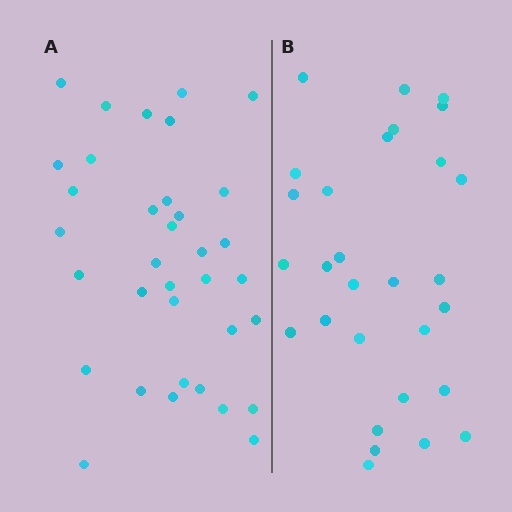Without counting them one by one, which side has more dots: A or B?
Region A (the left region) has more dots.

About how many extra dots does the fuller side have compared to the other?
Region A has about 6 more dots than region B.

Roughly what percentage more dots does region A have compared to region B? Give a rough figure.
About 20% more.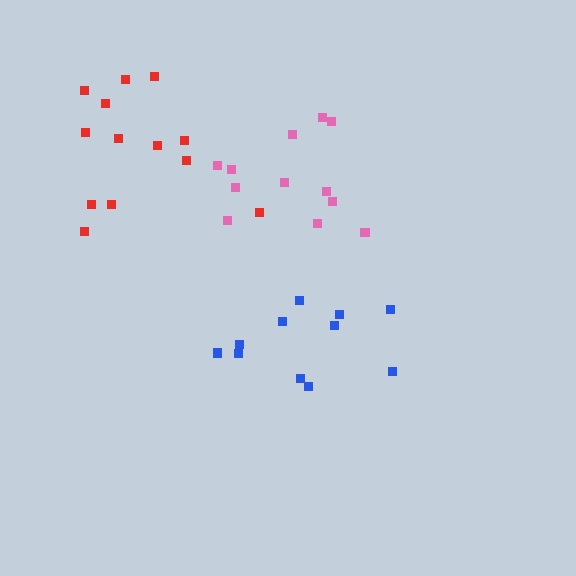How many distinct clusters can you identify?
There are 3 distinct clusters.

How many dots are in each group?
Group 1: 13 dots, Group 2: 11 dots, Group 3: 12 dots (36 total).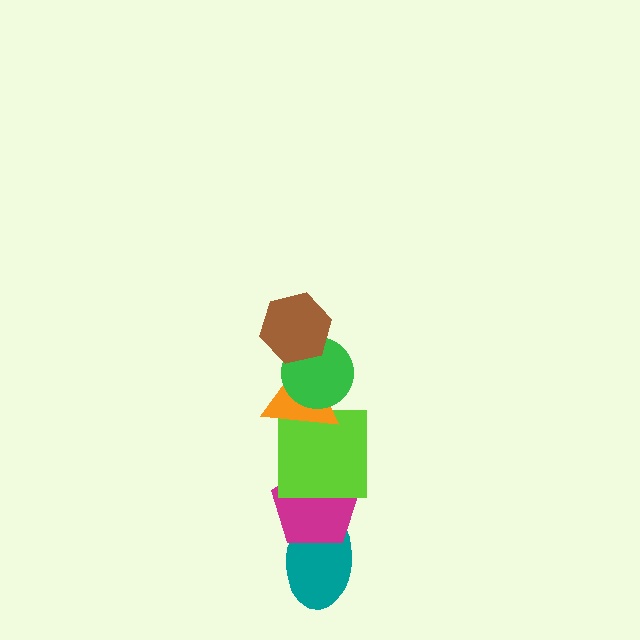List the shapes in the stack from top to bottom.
From top to bottom: the brown hexagon, the green circle, the orange triangle, the lime square, the magenta pentagon, the teal ellipse.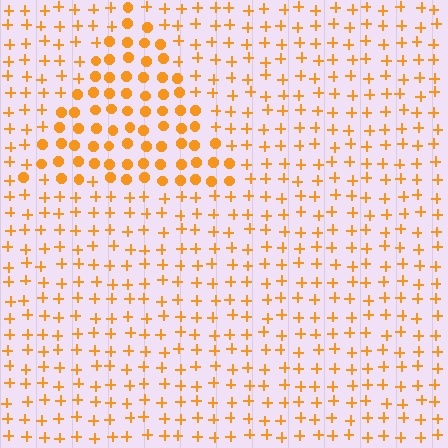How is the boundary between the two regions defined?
The boundary is defined by a change in element shape: circles inside vs. plus signs outside. All elements share the same color and spacing.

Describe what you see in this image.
The image is filled with small orange elements arranged in a uniform grid. A triangle-shaped region contains circles, while the surrounding area contains plus signs. The boundary is defined purely by the change in element shape.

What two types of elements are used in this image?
The image uses circles inside the triangle region and plus signs outside it.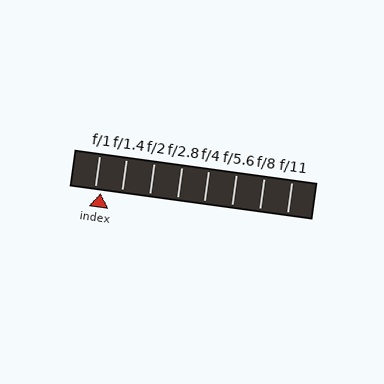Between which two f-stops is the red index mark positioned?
The index mark is between f/1 and f/1.4.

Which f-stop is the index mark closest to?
The index mark is closest to f/1.